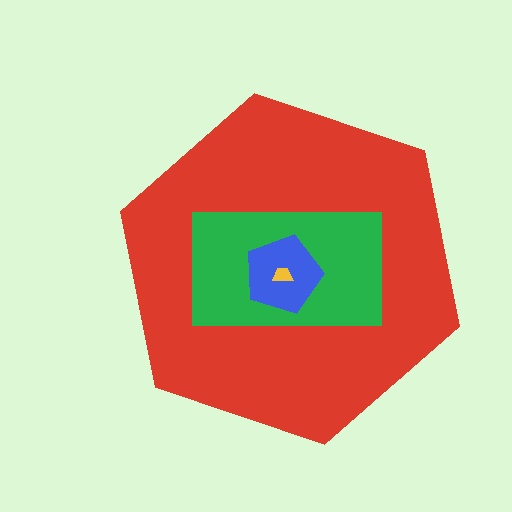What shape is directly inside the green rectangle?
The blue pentagon.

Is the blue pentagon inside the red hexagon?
Yes.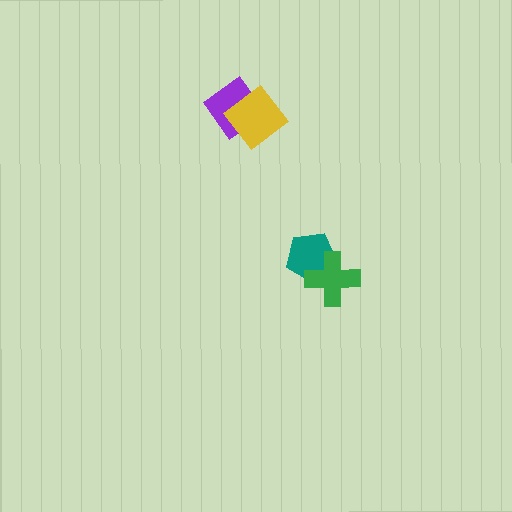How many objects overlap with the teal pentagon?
1 object overlaps with the teal pentagon.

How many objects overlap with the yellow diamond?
1 object overlaps with the yellow diamond.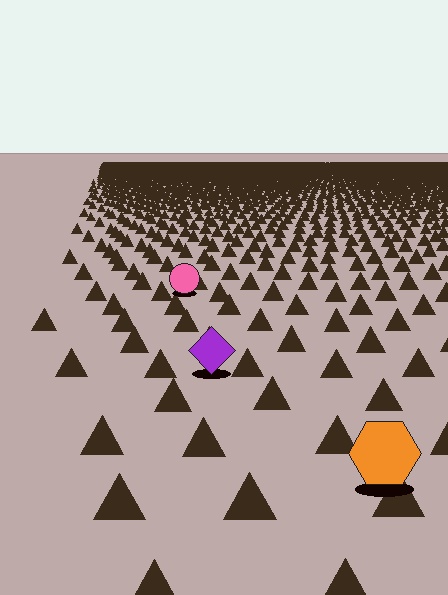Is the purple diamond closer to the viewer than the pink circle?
Yes. The purple diamond is closer — you can tell from the texture gradient: the ground texture is coarser near it.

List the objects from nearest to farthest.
From nearest to farthest: the orange hexagon, the purple diamond, the pink circle.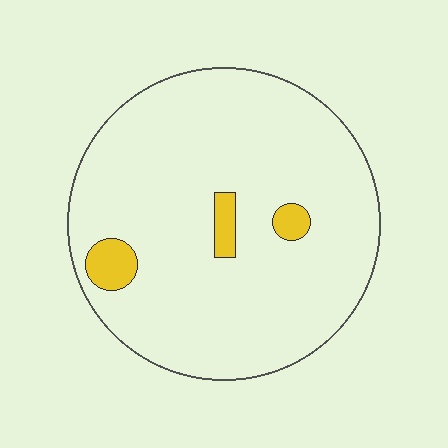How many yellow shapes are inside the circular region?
3.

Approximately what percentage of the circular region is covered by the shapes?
Approximately 5%.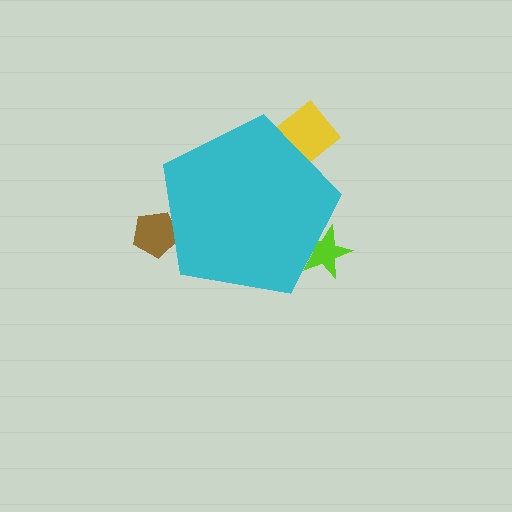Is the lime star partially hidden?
Yes, the lime star is partially hidden behind the cyan pentagon.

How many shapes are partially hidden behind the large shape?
3 shapes are partially hidden.